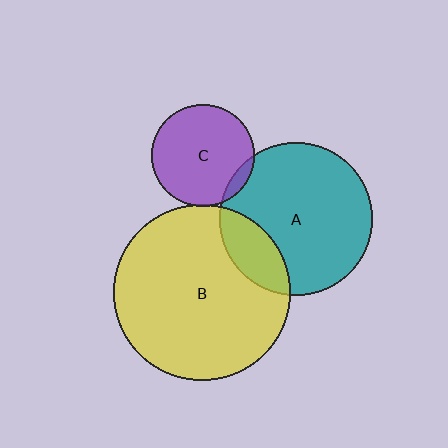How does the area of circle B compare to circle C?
Approximately 3.0 times.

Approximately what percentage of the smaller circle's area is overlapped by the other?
Approximately 5%.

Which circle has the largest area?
Circle B (yellow).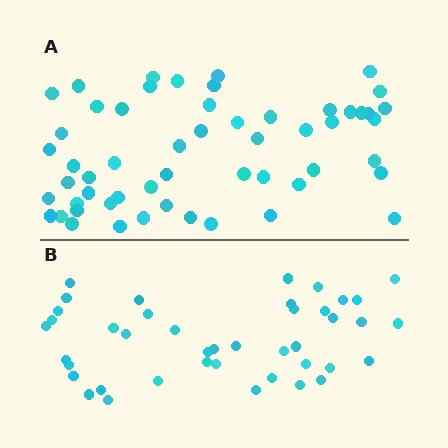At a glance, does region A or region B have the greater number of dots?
Region A (the top region) has more dots.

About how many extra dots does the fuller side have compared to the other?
Region A has approximately 15 more dots than region B.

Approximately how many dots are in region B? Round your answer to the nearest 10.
About 40 dots. (The exact count is 42, which rounds to 40.)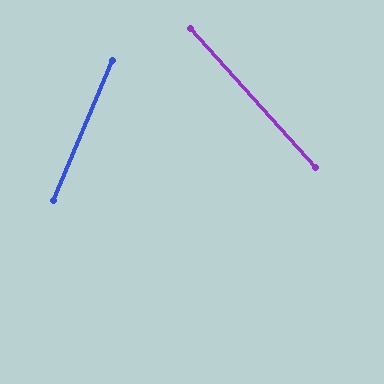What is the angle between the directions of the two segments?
Approximately 65 degrees.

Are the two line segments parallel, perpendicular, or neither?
Neither parallel nor perpendicular — they differ by about 65°.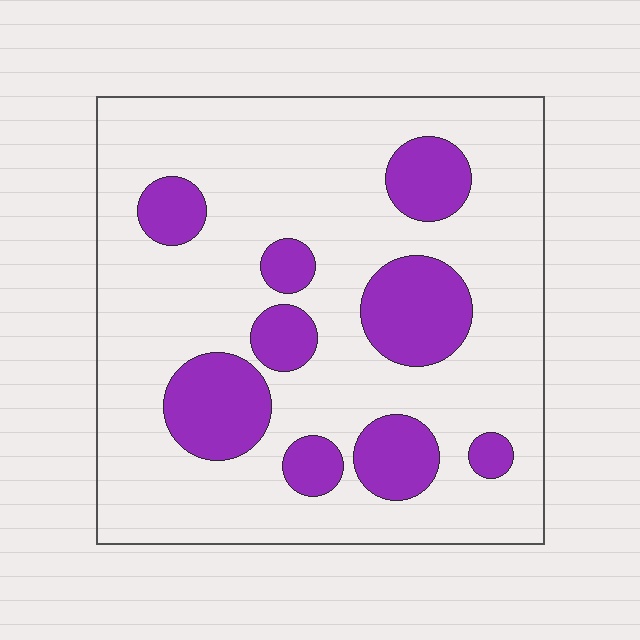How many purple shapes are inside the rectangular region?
9.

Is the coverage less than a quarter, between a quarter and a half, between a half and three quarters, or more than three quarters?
Less than a quarter.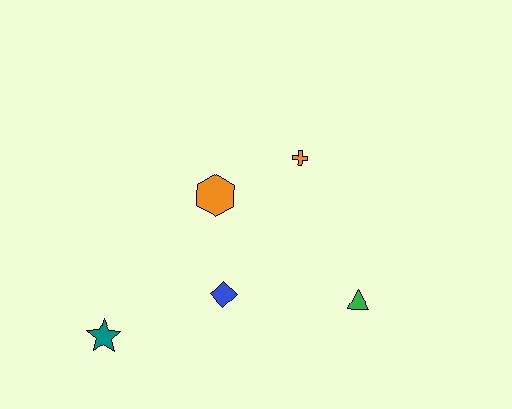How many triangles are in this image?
There is 1 triangle.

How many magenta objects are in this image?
There are no magenta objects.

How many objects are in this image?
There are 5 objects.